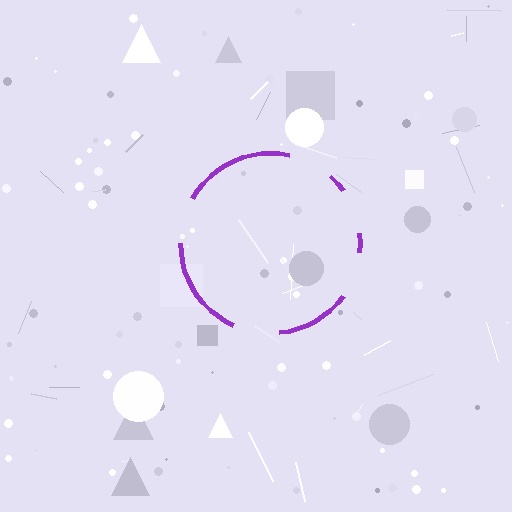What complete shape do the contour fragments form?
The contour fragments form a circle.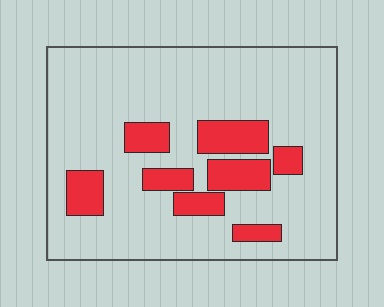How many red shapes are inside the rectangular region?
8.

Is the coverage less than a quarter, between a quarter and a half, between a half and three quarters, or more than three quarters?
Less than a quarter.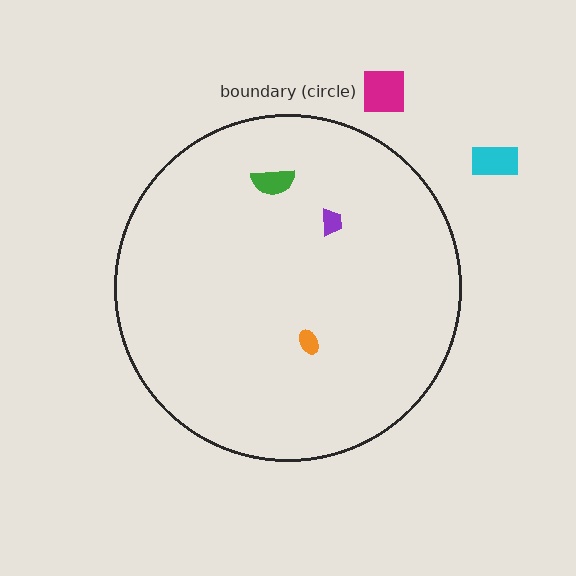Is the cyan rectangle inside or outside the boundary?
Outside.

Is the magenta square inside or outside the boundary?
Outside.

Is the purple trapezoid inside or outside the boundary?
Inside.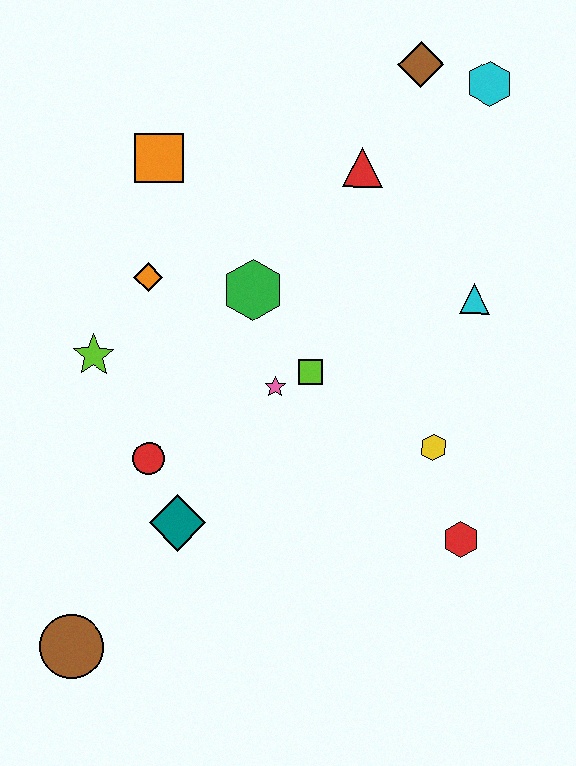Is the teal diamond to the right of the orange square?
Yes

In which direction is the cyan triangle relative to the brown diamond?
The cyan triangle is below the brown diamond.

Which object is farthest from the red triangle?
The brown circle is farthest from the red triangle.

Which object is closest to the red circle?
The teal diamond is closest to the red circle.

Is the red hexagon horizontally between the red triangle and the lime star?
No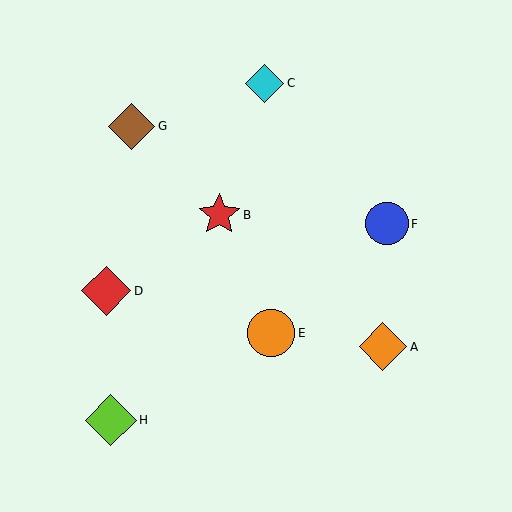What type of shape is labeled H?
Shape H is a lime diamond.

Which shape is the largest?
The lime diamond (labeled H) is the largest.